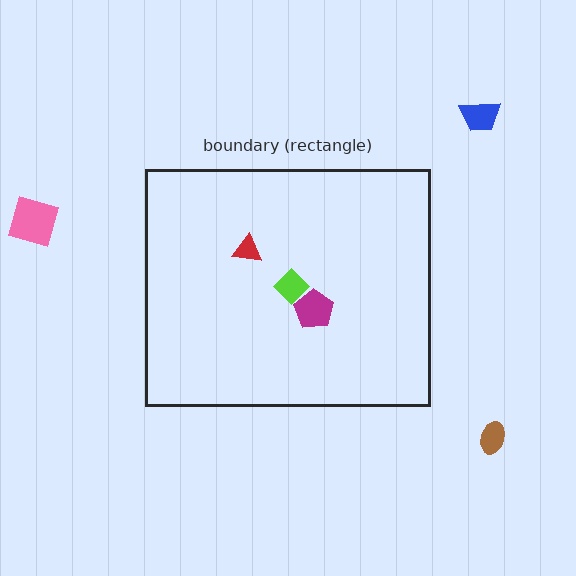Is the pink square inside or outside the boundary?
Outside.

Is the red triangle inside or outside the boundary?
Inside.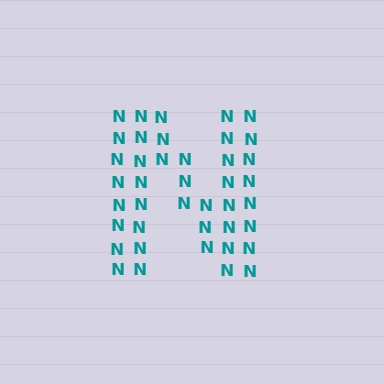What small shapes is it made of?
It is made of small letter N's.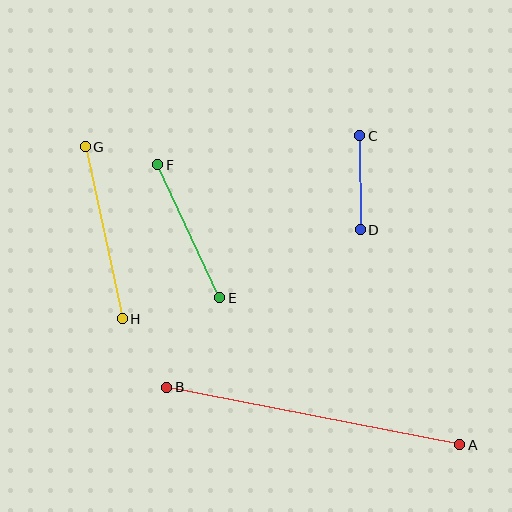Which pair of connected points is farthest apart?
Points A and B are farthest apart.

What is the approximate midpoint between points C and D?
The midpoint is at approximately (360, 183) pixels.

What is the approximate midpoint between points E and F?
The midpoint is at approximately (189, 231) pixels.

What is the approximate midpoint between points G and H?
The midpoint is at approximately (104, 233) pixels.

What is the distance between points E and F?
The distance is approximately 147 pixels.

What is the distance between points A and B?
The distance is approximately 299 pixels.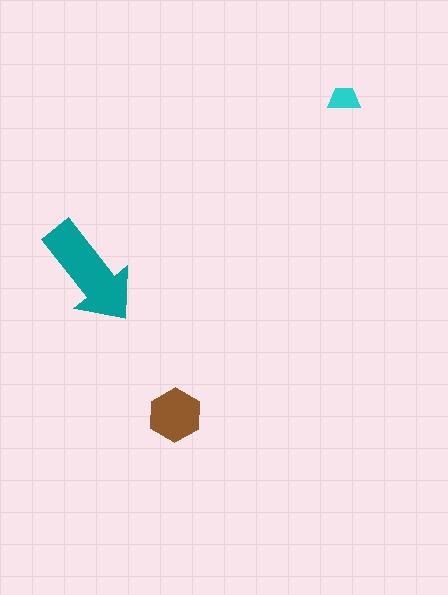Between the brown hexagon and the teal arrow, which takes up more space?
The teal arrow.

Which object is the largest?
The teal arrow.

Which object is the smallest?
The cyan trapezoid.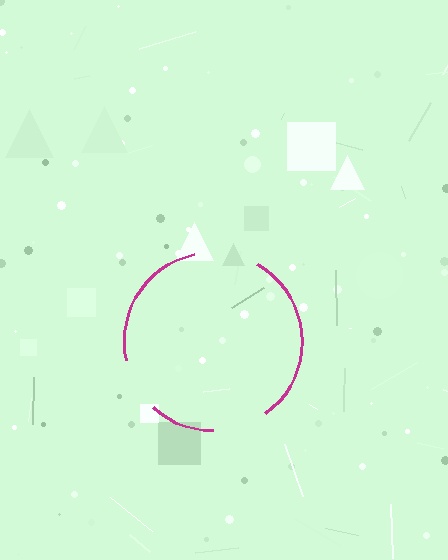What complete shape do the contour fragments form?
The contour fragments form a circle.